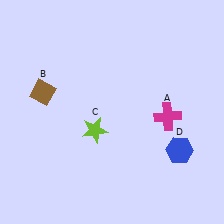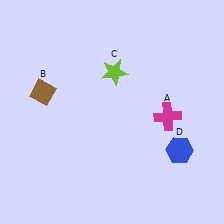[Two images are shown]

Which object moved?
The lime star (C) moved up.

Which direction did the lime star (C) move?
The lime star (C) moved up.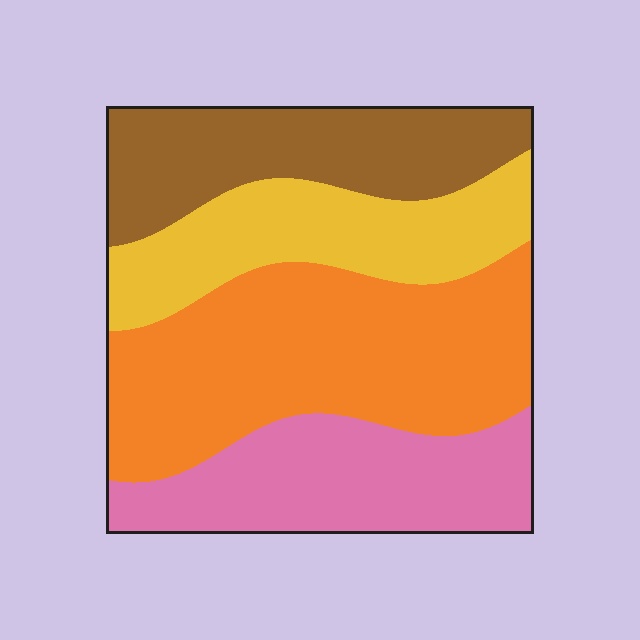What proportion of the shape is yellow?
Yellow takes up about one fifth (1/5) of the shape.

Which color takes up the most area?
Orange, at roughly 35%.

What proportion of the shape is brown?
Brown covers around 20% of the shape.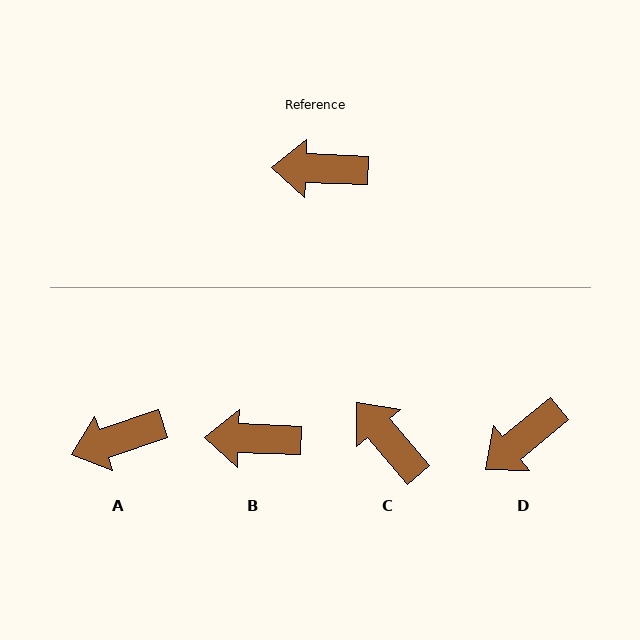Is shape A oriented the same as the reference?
No, it is off by about 20 degrees.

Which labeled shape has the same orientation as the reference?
B.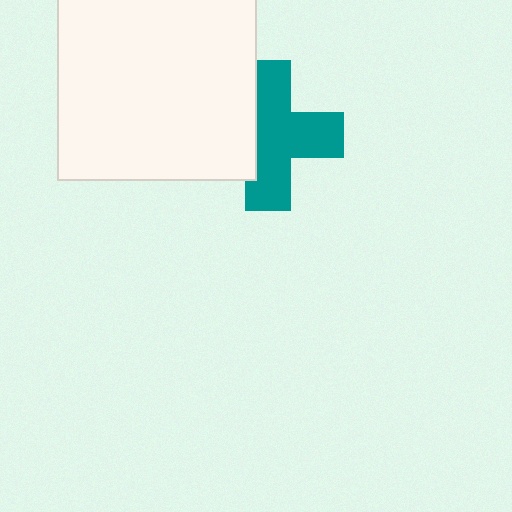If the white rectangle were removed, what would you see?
You would see the complete teal cross.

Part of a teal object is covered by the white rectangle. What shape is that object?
It is a cross.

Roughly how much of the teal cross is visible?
Most of it is visible (roughly 67%).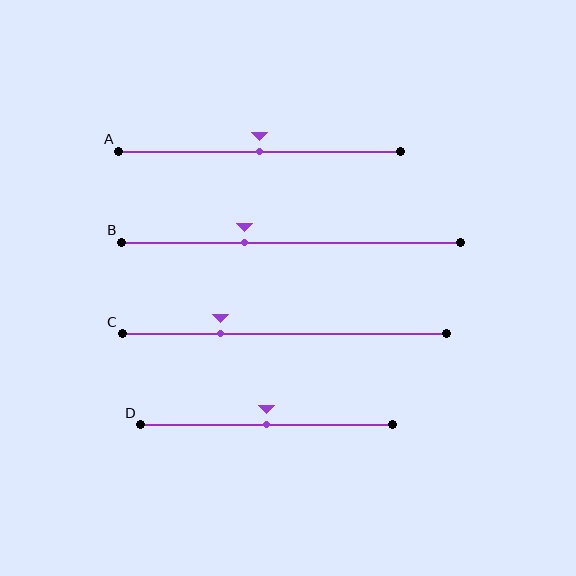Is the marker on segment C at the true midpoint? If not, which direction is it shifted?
No, the marker on segment C is shifted to the left by about 20% of the segment length.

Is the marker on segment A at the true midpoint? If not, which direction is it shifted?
Yes, the marker on segment A is at the true midpoint.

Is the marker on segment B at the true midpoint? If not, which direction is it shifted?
No, the marker on segment B is shifted to the left by about 14% of the segment length.